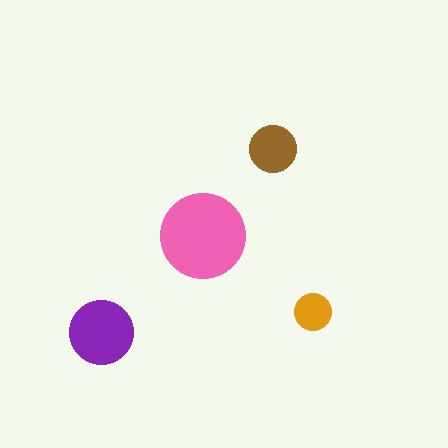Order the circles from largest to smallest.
the pink one, the purple one, the brown one, the orange one.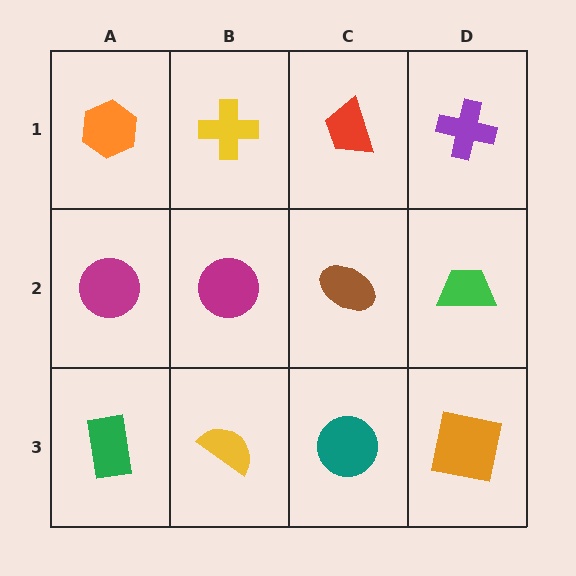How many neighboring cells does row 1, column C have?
3.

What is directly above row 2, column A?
An orange hexagon.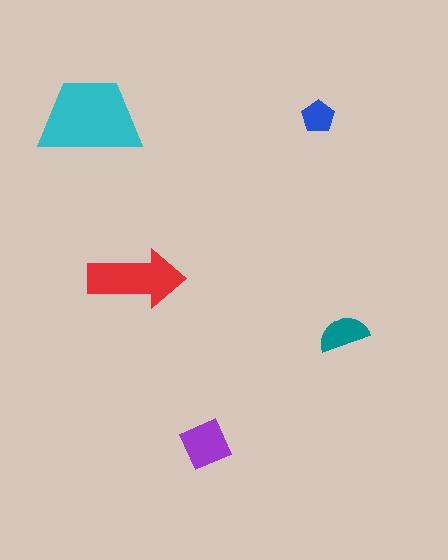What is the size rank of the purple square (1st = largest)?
3rd.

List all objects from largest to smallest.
The cyan trapezoid, the red arrow, the purple square, the teal semicircle, the blue pentagon.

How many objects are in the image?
There are 5 objects in the image.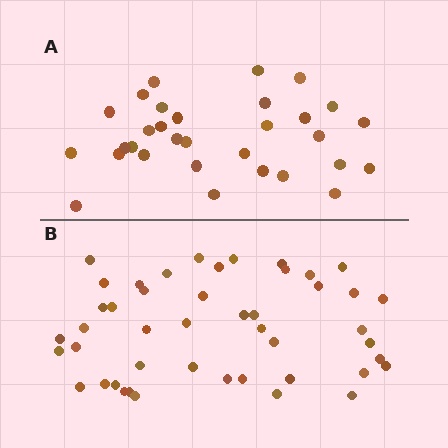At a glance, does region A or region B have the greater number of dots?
Region B (the bottom region) has more dots.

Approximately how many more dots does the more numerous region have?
Region B has approximately 15 more dots than region A.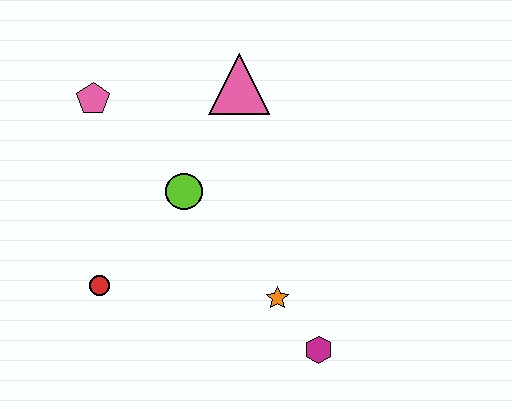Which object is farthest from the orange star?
The pink pentagon is farthest from the orange star.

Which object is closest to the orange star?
The magenta hexagon is closest to the orange star.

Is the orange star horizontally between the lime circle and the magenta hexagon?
Yes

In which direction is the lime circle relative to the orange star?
The lime circle is above the orange star.